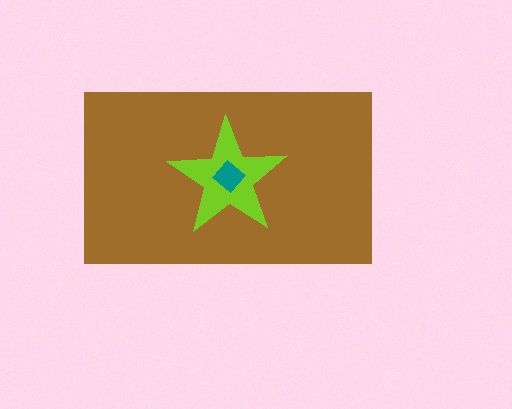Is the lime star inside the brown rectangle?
Yes.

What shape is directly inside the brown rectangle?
The lime star.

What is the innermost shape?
The teal diamond.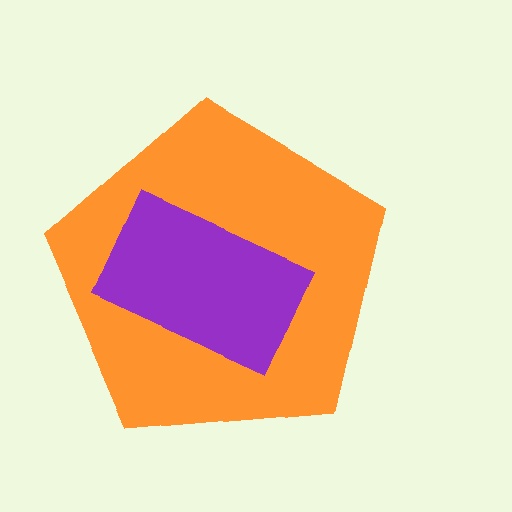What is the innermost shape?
The purple rectangle.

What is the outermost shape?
The orange pentagon.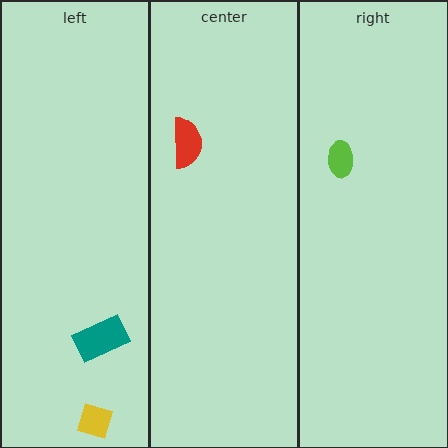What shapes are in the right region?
The lime ellipse.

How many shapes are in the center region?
1.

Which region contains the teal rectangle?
The left region.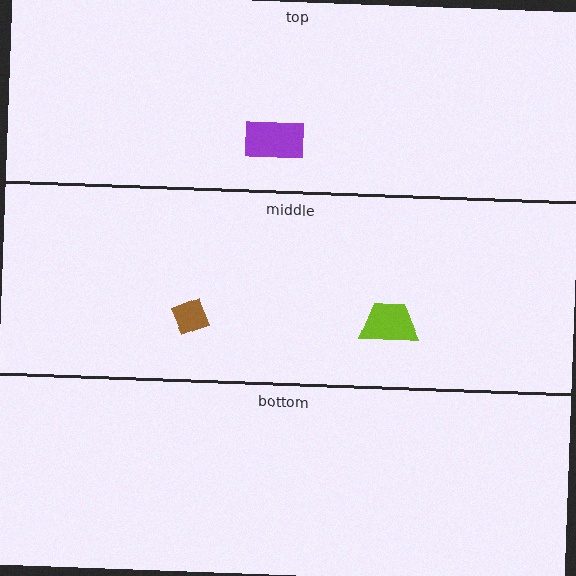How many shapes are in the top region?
1.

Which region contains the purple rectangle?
The top region.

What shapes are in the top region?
The purple rectangle.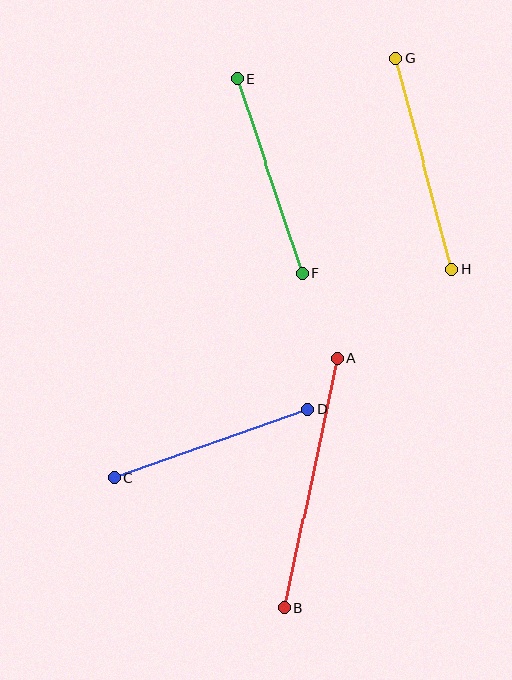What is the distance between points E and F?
The distance is approximately 205 pixels.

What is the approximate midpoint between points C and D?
The midpoint is at approximately (211, 443) pixels.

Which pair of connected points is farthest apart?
Points A and B are farthest apart.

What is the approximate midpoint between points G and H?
The midpoint is at approximately (424, 164) pixels.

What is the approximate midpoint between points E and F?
The midpoint is at approximately (270, 176) pixels.